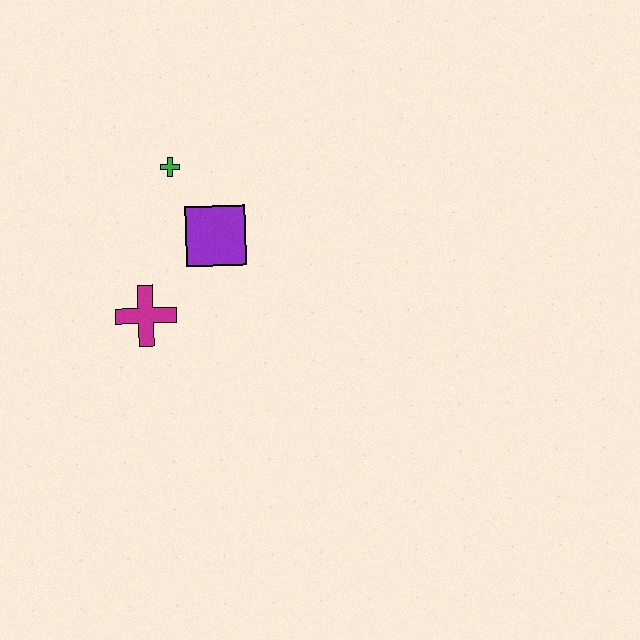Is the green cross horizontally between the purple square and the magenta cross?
Yes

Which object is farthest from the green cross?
The magenta cross is farthest from the green cross.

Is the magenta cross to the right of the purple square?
No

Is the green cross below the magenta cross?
No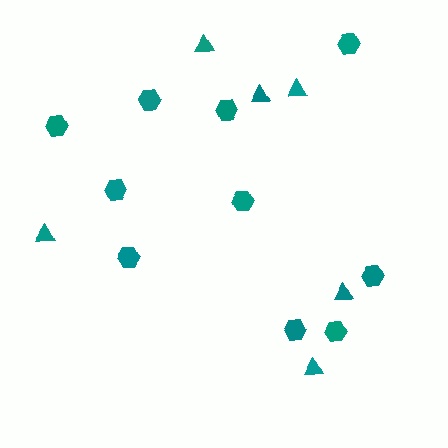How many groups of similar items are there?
There are 2 groups: one group of hexagons (10) and one group of triangles (6).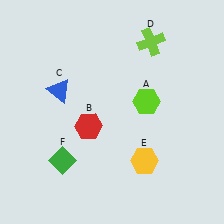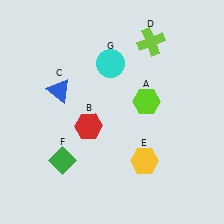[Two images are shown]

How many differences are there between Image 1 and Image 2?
There is 1 difference between the two images.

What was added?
A cyan circle (G) was added in Image 2.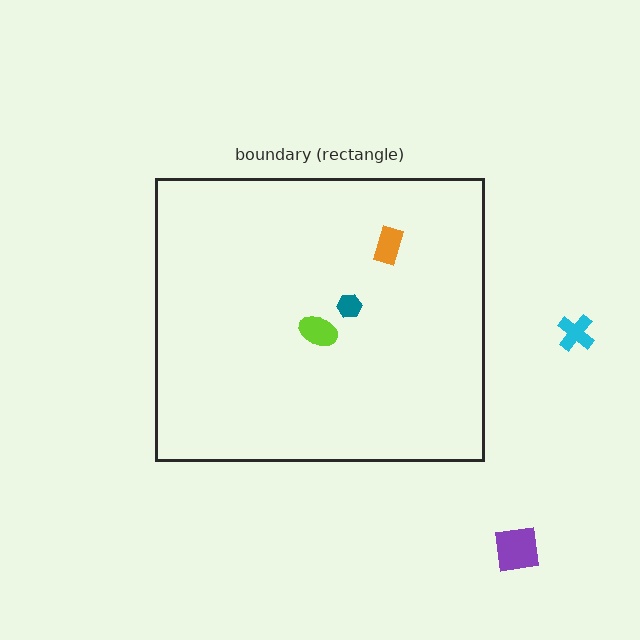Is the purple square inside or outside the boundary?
Outside.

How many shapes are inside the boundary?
3 inside, 2 outside.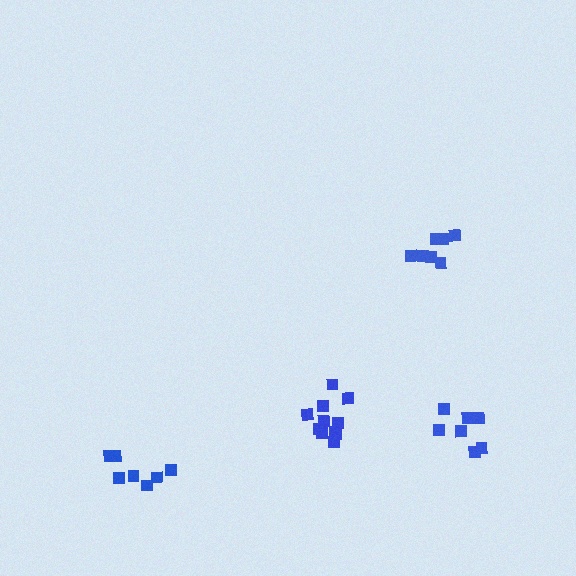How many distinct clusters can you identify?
There are 4 distinct clusters.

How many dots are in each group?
Group 1: 7 dots, Group 2: 7 dots, Group 3: 11 dots, Group 4: 7 dots (32 total).